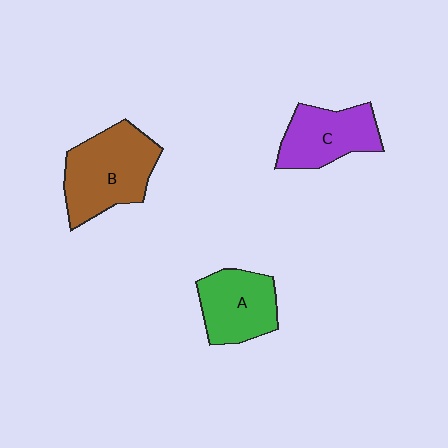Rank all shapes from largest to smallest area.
From largest to smallest: B (brown), C (purple), A (green).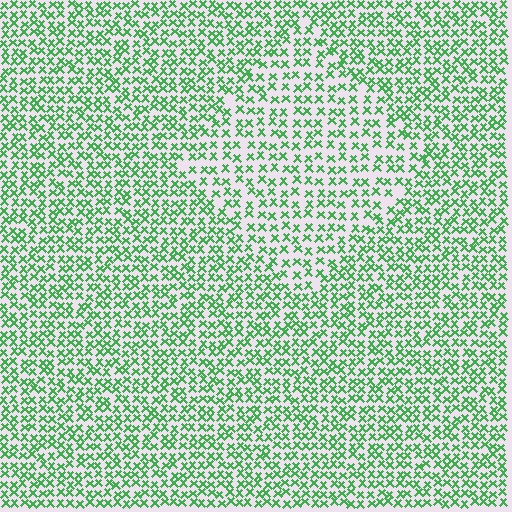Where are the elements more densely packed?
The elements are more densely packed outside the diamond boundary.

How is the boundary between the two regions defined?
The boundary is defined by a change in element density (approximately 1.5x ratio). All elements are the same color, size, and shape.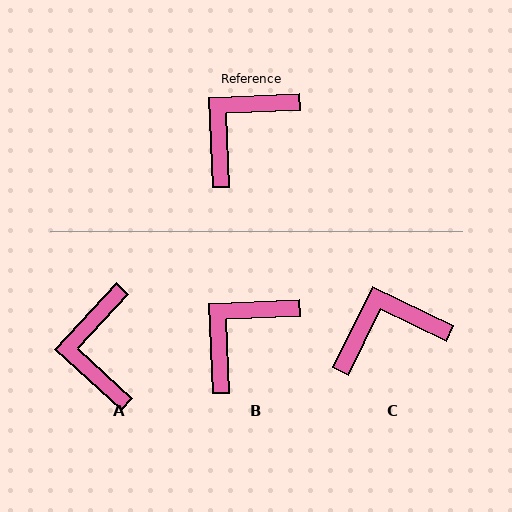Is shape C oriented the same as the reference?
No, it is off by about 28 degrees.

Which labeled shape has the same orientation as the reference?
B.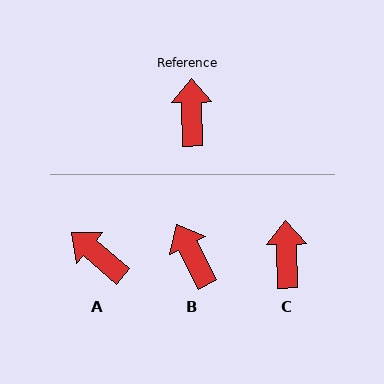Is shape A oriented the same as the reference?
No, it is off by about 48 degrees.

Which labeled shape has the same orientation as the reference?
C.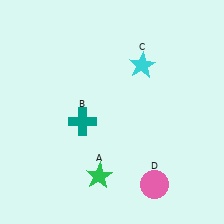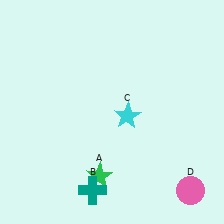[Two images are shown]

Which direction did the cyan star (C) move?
The cyan star (C) moved down.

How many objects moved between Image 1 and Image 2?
3 objects moved between the two images.